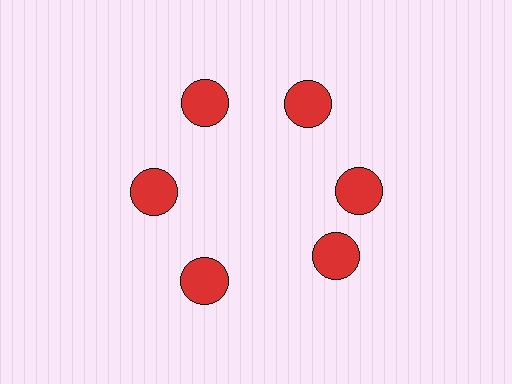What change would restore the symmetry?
The symmetry would be restored by rotating it back into even spacing with its neighbors so that all 6 circles sit at equal angles and equal distance from the center.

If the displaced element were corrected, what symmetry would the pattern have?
It would have 6-fold rotational symmetry — the pattern would map onto itself every 60 degrees.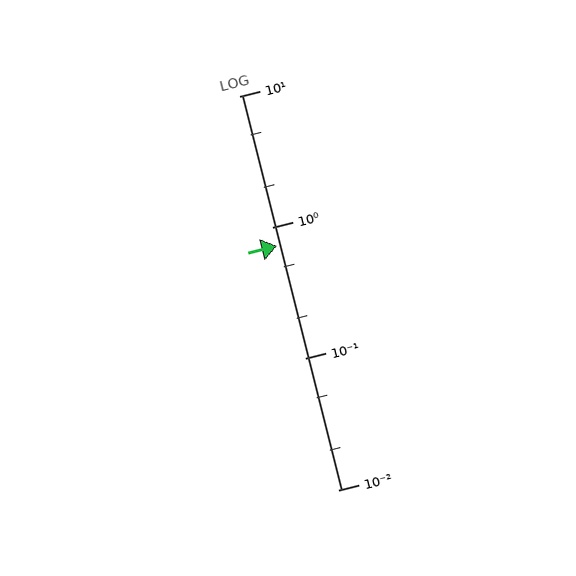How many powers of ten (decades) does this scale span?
The scale spans 3 decades, from 0.01 to 10.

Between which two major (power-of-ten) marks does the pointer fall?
The pointer is between 0.1 and 1.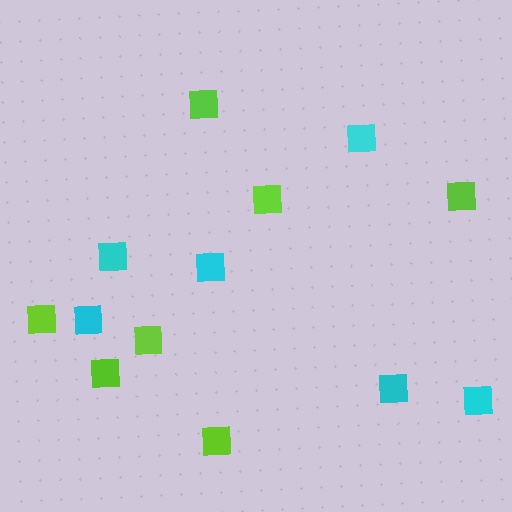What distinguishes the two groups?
There are 2 groups: one group of lime squares (7) and one group of cyan squares (6).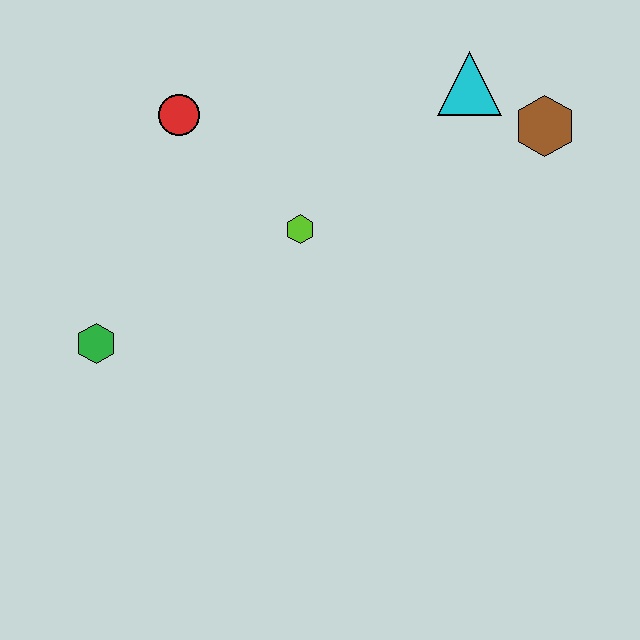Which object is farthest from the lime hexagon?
The brown hexagon is farthest from the lime hexagon.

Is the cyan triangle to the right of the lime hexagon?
Yes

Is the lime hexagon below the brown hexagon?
Yes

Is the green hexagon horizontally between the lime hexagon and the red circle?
No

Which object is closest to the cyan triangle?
The brown hexagon is closest to the cyan triangle.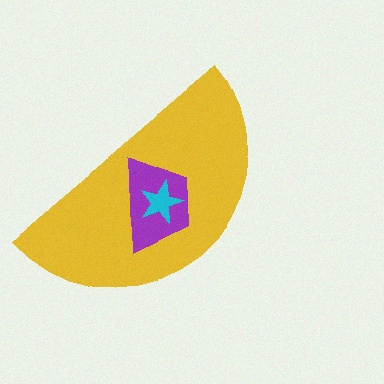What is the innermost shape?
The cyan star.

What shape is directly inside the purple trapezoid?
The cyan star.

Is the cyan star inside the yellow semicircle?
Yes.